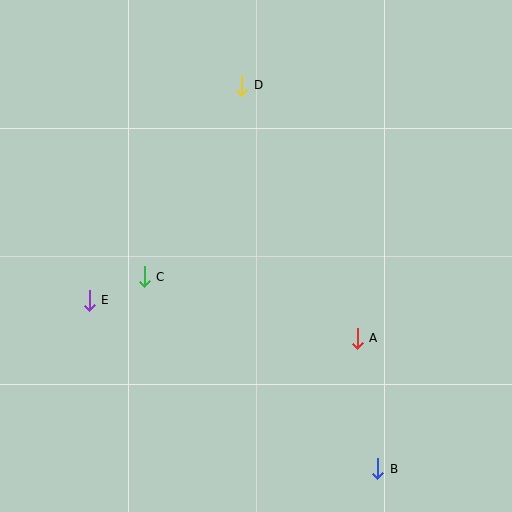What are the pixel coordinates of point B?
Point B is at (378, 469).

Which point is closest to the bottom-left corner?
Point E is closest to the bottom-left corner.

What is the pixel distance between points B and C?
The distance between B and C is 303 pixels.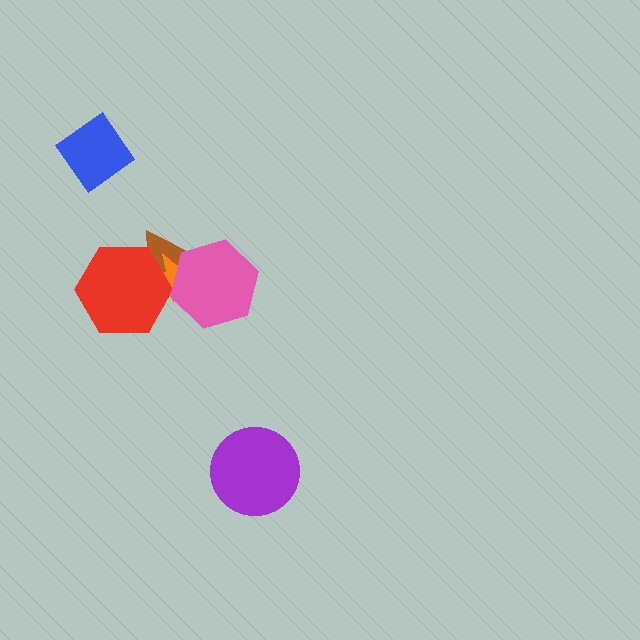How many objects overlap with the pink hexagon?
2 objects overlap with the pink hexagon.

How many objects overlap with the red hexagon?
2 objects overlap with the red hexagon.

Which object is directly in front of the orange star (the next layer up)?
The red hexagon is directly in front of the orange star.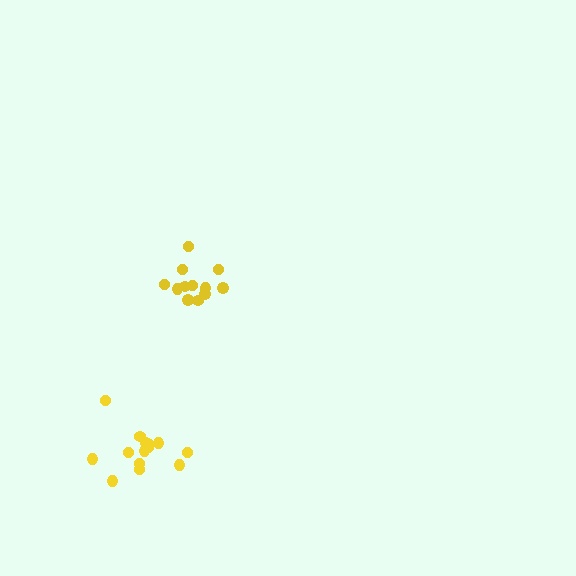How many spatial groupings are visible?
There are 2 spatial groupings.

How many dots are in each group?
Group 1: 12 dots, Group 2: 14 dots (26 total).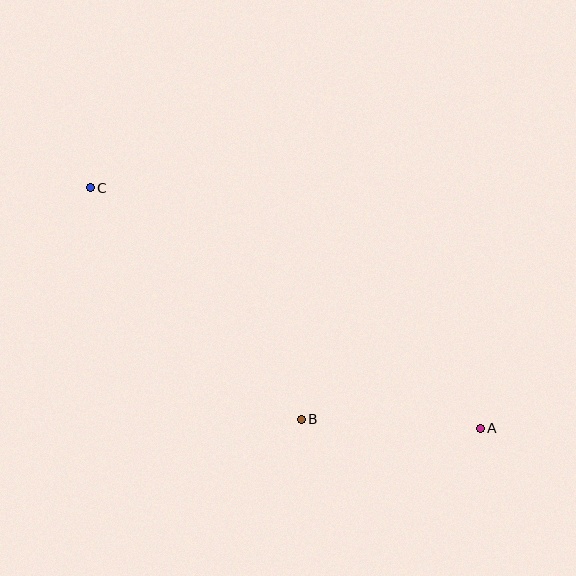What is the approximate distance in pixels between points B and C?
The distance between B and C is approximately 313 pixels.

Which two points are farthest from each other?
Points A and C are farthest from each other.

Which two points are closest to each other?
Points A and B are closest to each other.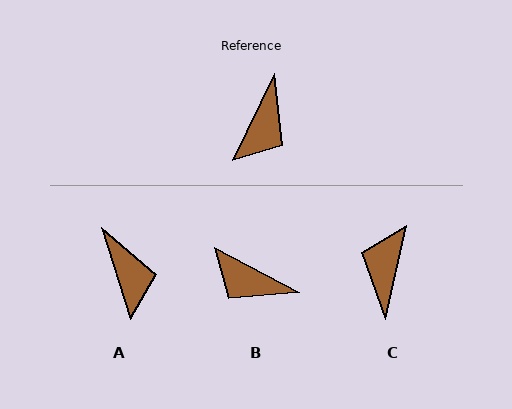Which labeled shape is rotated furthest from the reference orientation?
C, about 166 degrees away.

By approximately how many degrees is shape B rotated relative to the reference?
Approximately 92 degrees clockwise.